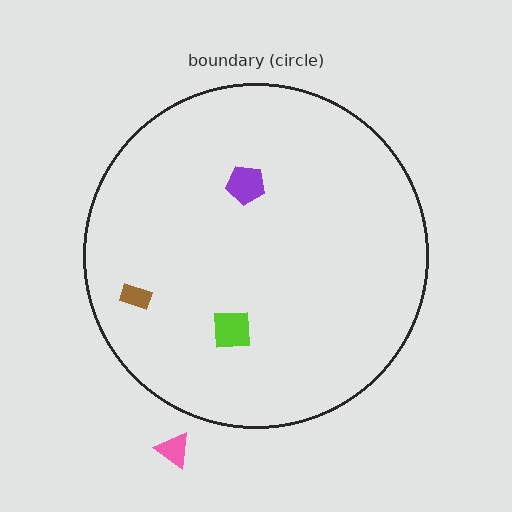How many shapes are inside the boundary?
3 inside, 1 outside.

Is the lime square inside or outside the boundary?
Inside.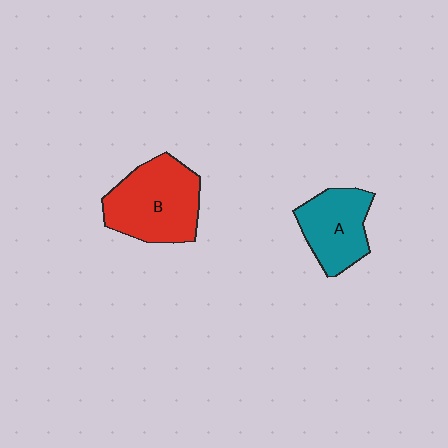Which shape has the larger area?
Shape B (red).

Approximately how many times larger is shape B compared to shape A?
Approximately 1.4 times.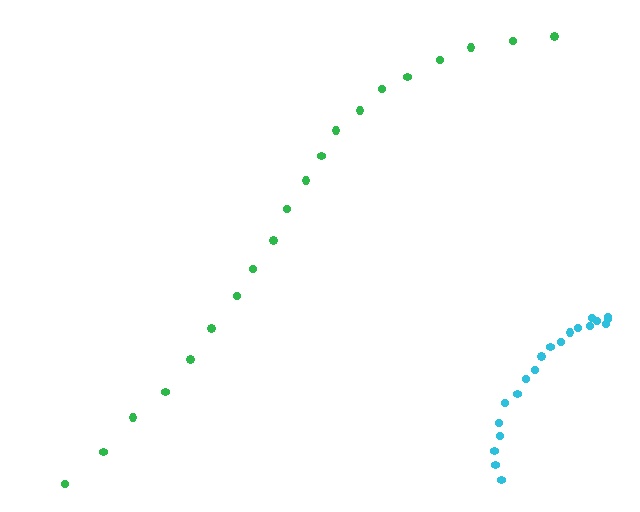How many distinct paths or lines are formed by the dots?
There are 2 distinct paths.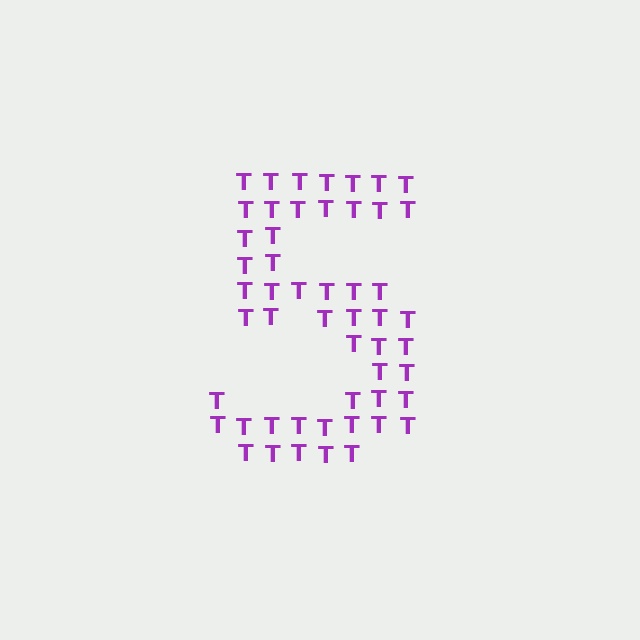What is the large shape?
The large shape is the digit 5.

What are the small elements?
The small elements are letter T's.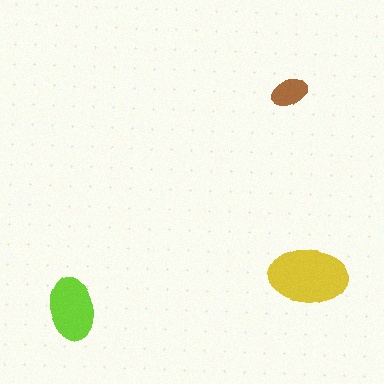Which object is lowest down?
The lime ellipse is bottommost.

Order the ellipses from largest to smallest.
the yellow one, the lime one, the brown one.